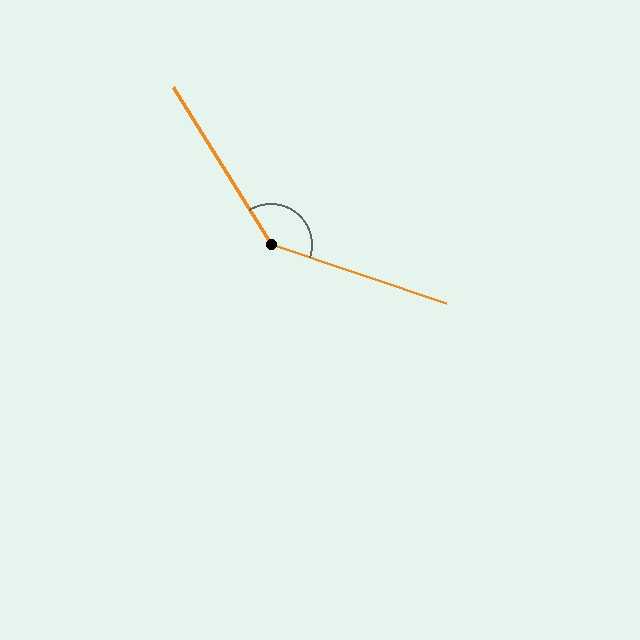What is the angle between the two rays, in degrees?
Approximately 140 degrees.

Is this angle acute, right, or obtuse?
It is obtuse.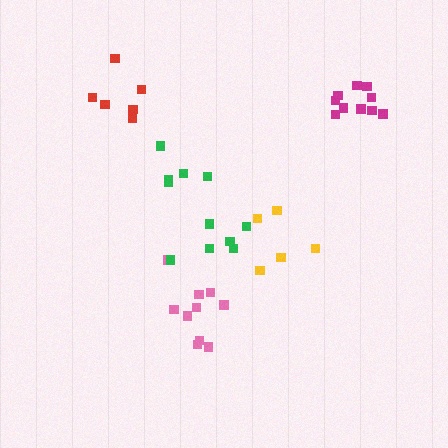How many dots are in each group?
Group 1: 10 dots, Group 2: 10 dots, Group 3: 5 dots, Group 4: 6 dots, Group 5: 11 dots (42 total).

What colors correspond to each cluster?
The clusters are colored: pink, magenta, yellow, red, green.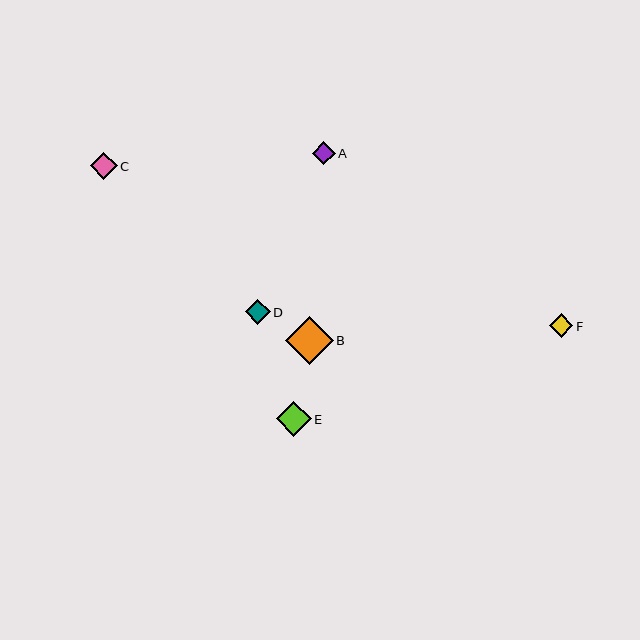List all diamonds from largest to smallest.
From largest to smallest: B, E, C, D, F, A.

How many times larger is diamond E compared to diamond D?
Diamond E is approximately 1.4 times the size of diamond D.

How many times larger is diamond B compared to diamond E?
Diamond B is approximately 1.4 times the size of diamond E.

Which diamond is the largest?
Diamond B is the largest with a size of approximately 48 pixels.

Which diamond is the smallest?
Diamond A is the smallest with a size of approximately 23 pixels.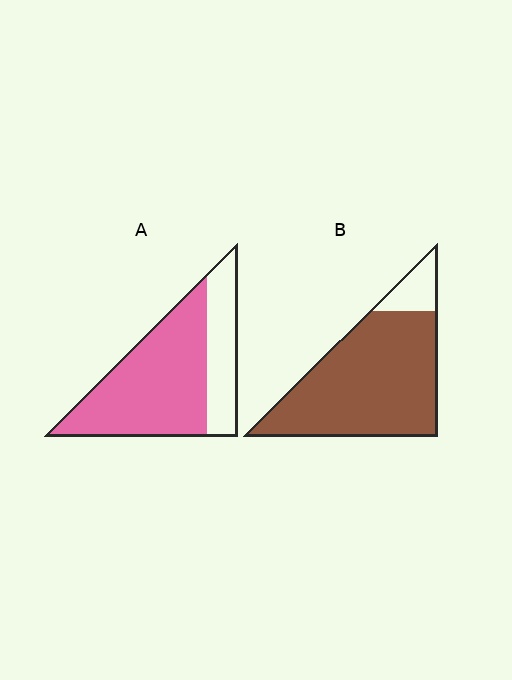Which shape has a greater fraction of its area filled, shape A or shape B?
Shape B.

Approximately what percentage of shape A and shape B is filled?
A is approximately 70% and B is approximately 90%.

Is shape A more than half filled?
Yes.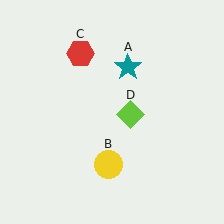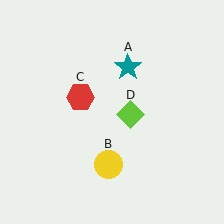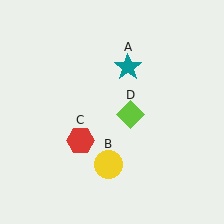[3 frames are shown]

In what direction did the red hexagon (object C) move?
The red hexagon (object C) moved down.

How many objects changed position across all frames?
1 object changed position: red hexagon (object C).